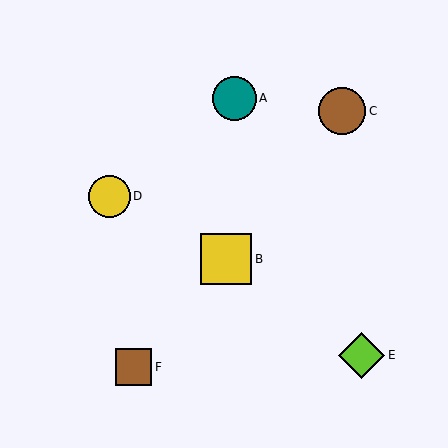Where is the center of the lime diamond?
The center of the lime diamond is at (362, 355).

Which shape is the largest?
The yellow square (labeled B) is the largest.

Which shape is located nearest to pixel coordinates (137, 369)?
The brown square (labeled F) at (134, 367) is nearest to that location.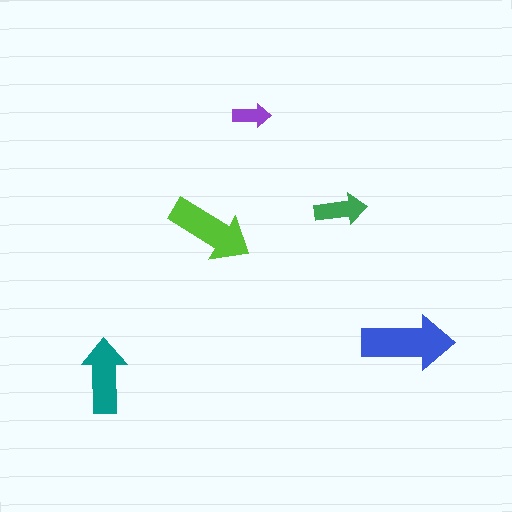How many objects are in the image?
There are 5 objects in the image.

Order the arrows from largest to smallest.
the blue one, the lime one, the teal one, the green one, the purple one.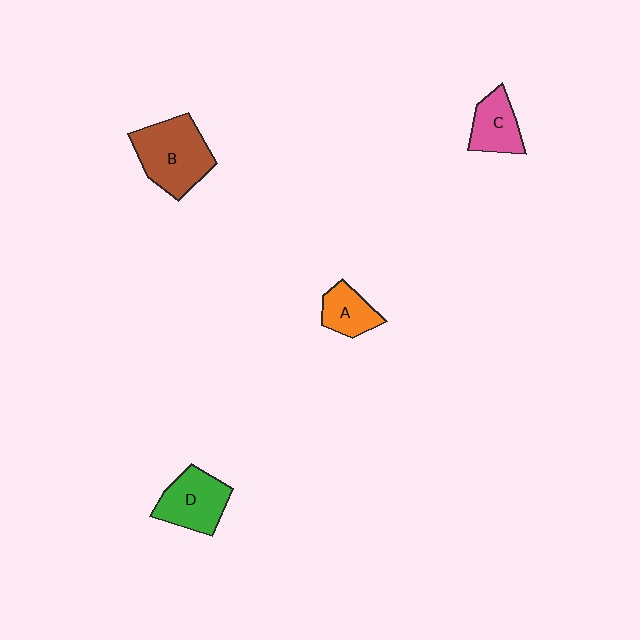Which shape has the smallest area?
Shape A (orange).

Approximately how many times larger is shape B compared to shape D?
Approximately 1.3 times.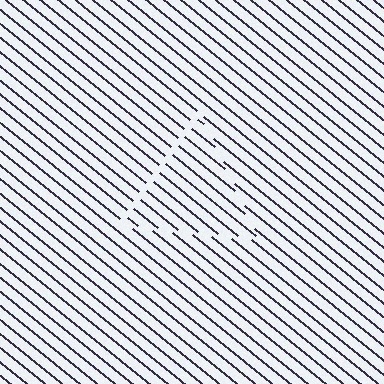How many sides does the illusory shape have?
3 sides — the line-ends trace a triangle.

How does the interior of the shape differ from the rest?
The interior of the shape contains the same grating, shifted by half a period — the contour is defined by the phase discontinuity where line-ends from the inner and outer gratings abut.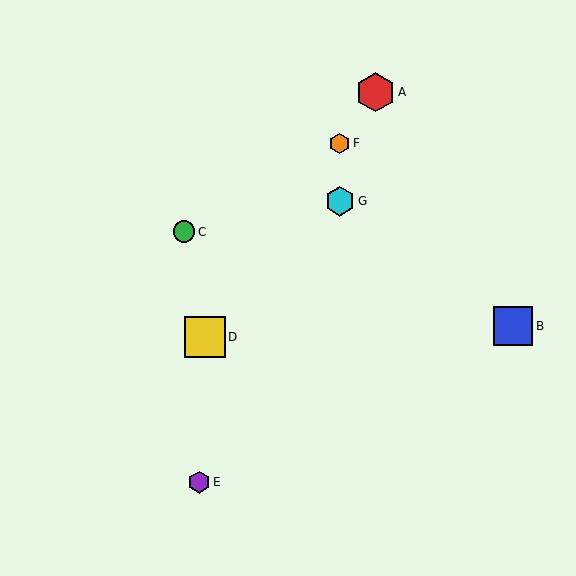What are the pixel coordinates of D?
Object D is at (205, 337).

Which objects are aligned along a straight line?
Objects A, D, F are aligned along a straight line.